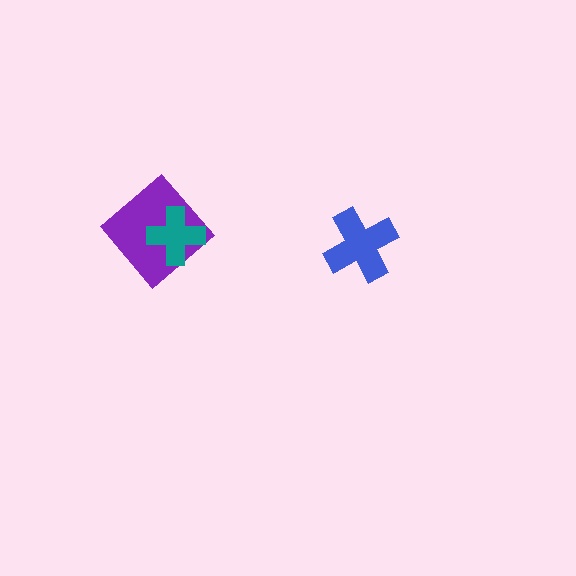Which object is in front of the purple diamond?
The teal cross is in front of the purple diamond.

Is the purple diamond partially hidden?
Yes, it is partially covered by another shape.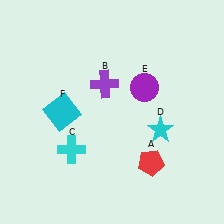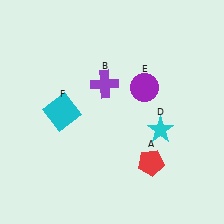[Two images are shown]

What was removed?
The cyan cross (C) was removed in Image 2.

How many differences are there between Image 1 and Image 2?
There is 1 difference between the two images.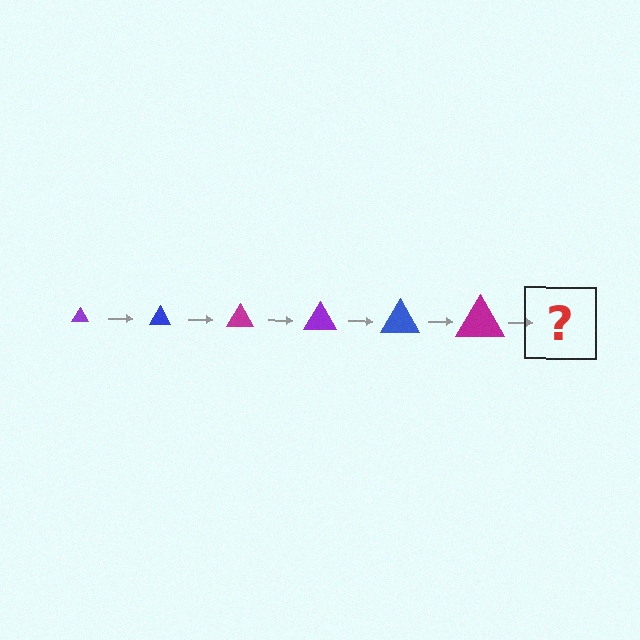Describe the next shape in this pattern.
It should be a purple triangle, larger than the previous one.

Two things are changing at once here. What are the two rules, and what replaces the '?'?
The two rules are that the triangle grows larger each step and the color cycles through purple, blue, and magenta. The '?' should be a purple triangle, larger than the previous one.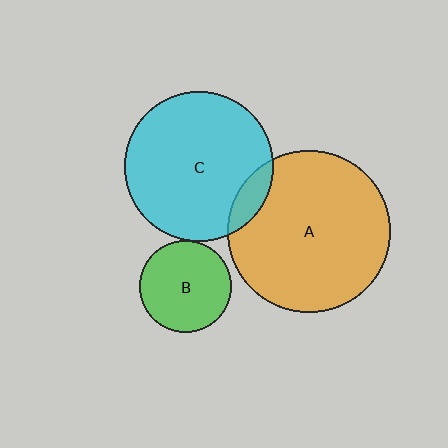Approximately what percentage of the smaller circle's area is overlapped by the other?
Approximately 10%.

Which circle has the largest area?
Circle A (orange).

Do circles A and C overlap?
Yes.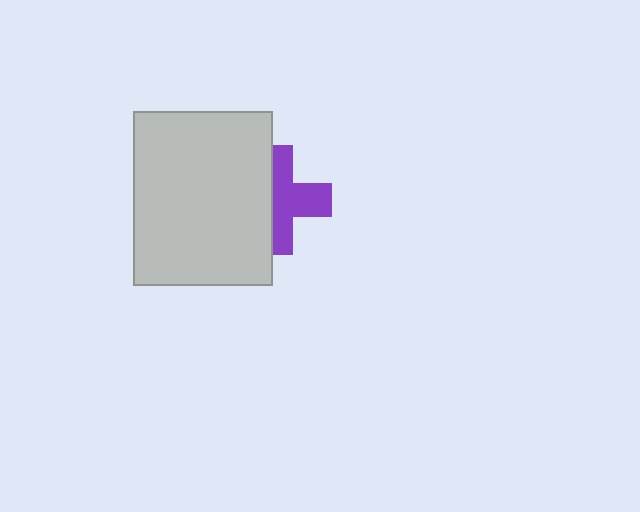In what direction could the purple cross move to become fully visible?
The purple cross could move right. That would shift it out from behind the light gray rectangle entirely.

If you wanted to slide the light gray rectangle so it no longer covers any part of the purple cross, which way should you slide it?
Slide it left — that is the most direct way to separate the two shapes.